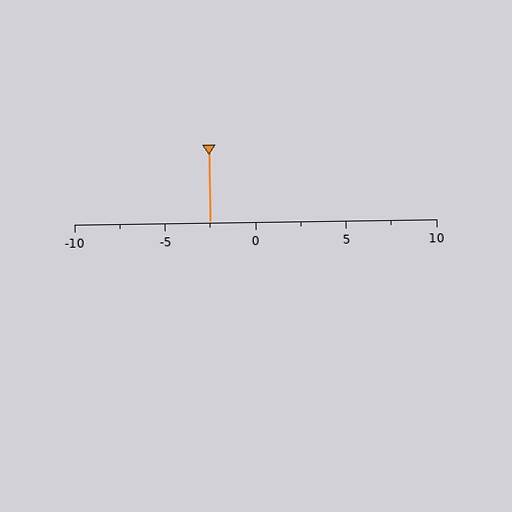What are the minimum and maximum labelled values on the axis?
The axis runs from -10 to 10.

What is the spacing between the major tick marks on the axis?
The major ticks are spaced 5 apart.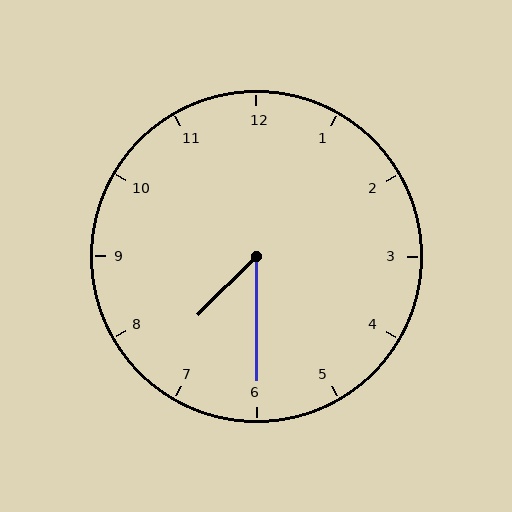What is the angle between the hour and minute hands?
Approximately 45 degrees.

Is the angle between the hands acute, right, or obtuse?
It is acute.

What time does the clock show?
7:30.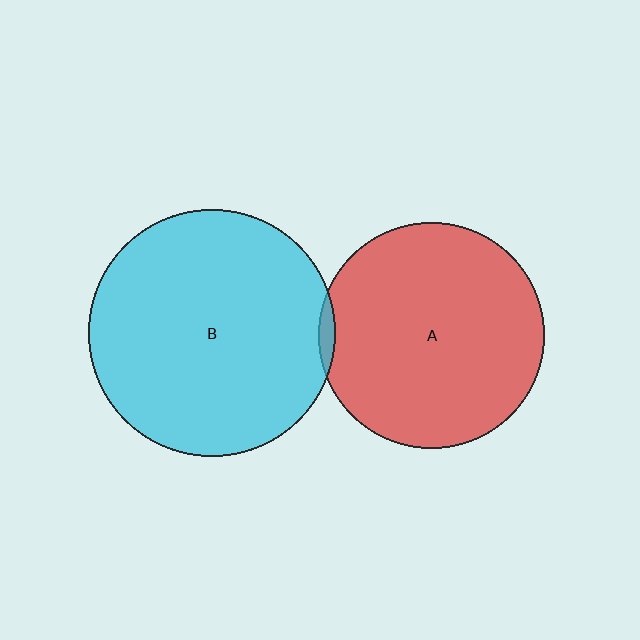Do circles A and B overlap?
Yes.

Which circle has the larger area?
Circle B (cyan).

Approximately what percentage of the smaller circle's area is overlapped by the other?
Approximately 5%.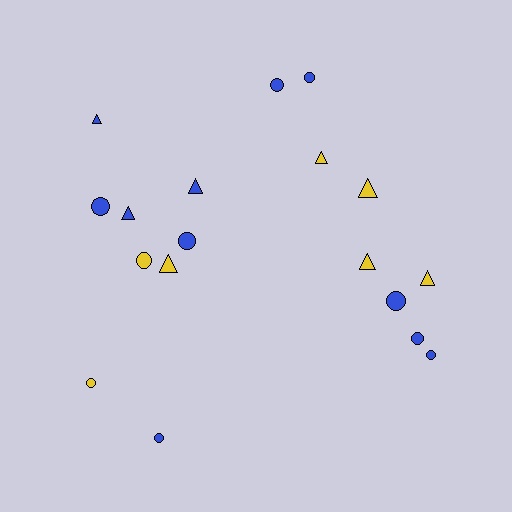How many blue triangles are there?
There are 3 blue triangles.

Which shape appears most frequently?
Circle, with 10 objects.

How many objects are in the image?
There are 18 objects.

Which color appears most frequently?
Blue, with 11 objects.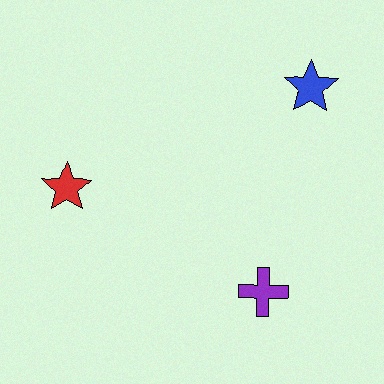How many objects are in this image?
There are 3 objects.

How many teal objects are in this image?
There are no teal objects.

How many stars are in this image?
There are 2 stars.